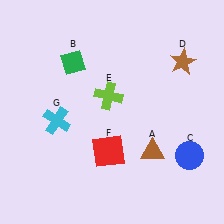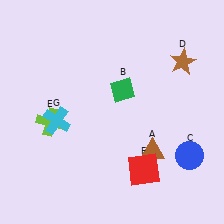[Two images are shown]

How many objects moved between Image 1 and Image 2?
3 objects moved between the two images.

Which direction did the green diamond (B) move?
The green diamond (B) moved right.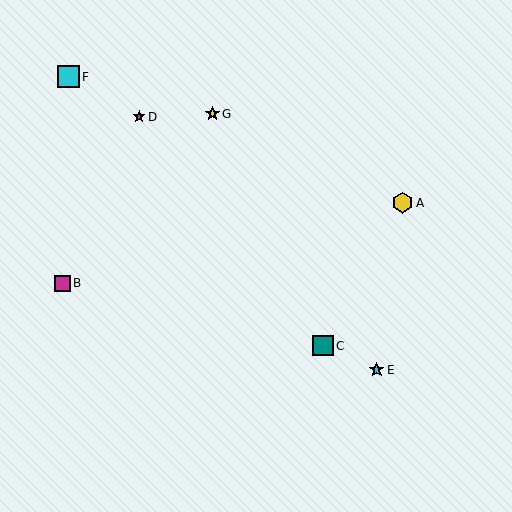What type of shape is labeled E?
Shape E is a cyan star.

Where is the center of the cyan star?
The center of the cyan star is at (377, 370).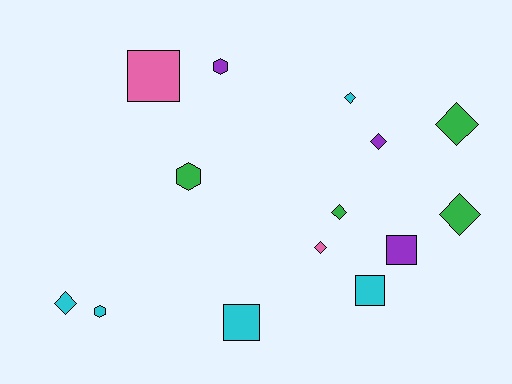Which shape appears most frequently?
Diamond, with 7 objects.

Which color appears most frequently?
Cyan, with 5 objects.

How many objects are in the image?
There are 14 objects.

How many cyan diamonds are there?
There are 2 cyan diamonds.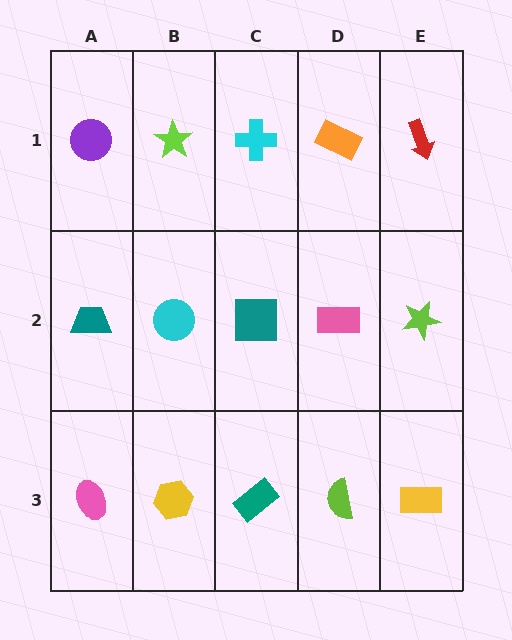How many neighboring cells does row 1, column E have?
2.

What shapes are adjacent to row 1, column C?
A teal square (row 2, column C), a lime star (row 1, column B), an orange rectangle (row 1, column D).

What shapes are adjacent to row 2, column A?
A purple circle (row 1, column A), a pink ellipse (row 3, column A), a cyan circle (row 2, column B).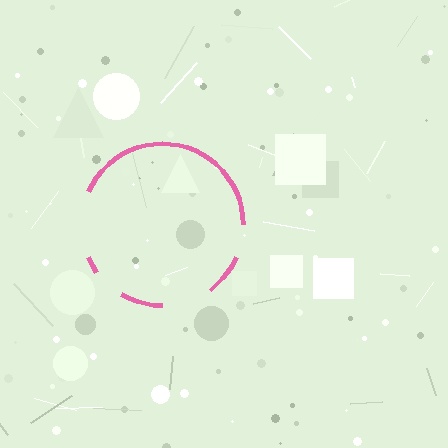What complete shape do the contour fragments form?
The contour fragments form a circle.